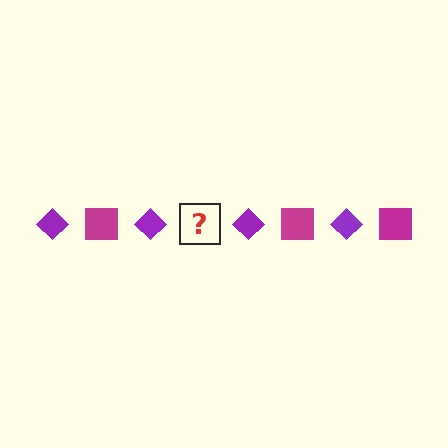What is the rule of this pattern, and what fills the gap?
The rule is that the pattern alternates between purple diamond and magenta square. The gap should be filled with a magenta square.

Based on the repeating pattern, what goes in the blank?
The blank should be a magenta square.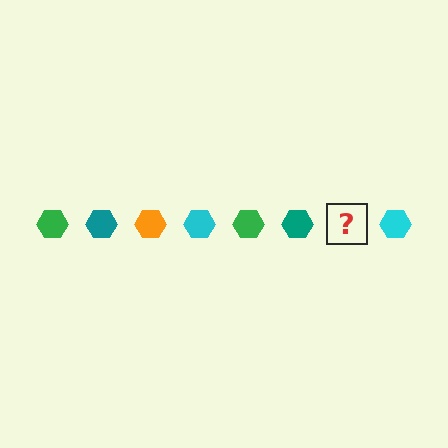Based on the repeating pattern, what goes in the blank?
The blank should be an orange hexagon.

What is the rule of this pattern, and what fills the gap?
The rule is that the pattern cycles through green, teal, orange, cyan hexagons. The gap should be filled with an orange hexagon.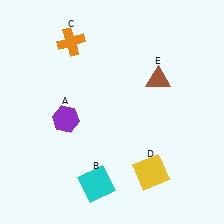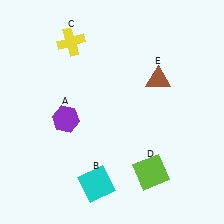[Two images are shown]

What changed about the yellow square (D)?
In Image 1, D is yellow. In Image 2, it changed to lime.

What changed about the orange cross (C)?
In Image 1, C is orange. In Image 2, it changed to yellow.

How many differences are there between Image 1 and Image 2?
There are 2 differences between the two images.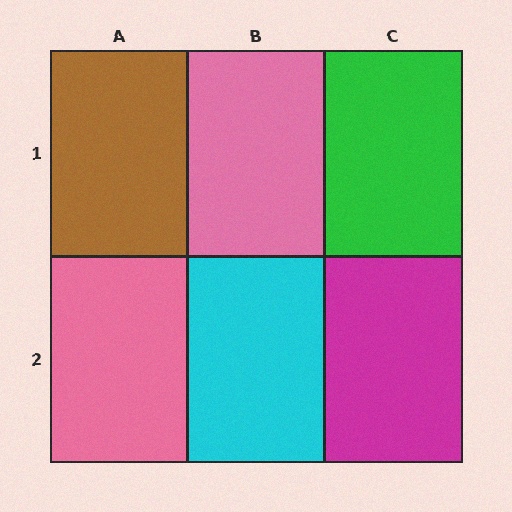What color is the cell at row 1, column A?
Brown.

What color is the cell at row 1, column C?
Green.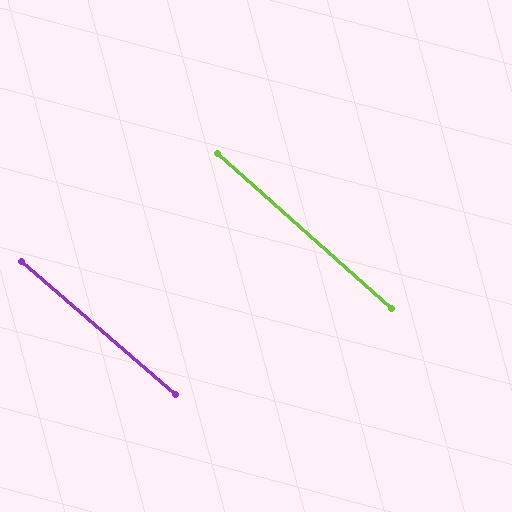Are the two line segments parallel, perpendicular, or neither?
Parallel — their directions differ by only 1.2°.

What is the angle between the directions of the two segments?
Approximately 1 degree.